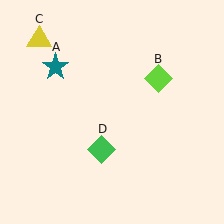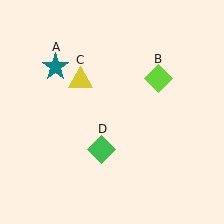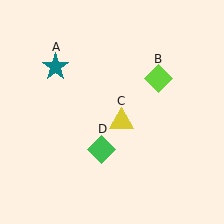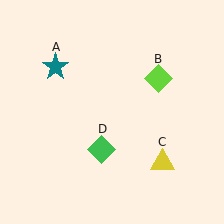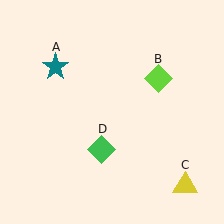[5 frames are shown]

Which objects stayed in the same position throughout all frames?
Teal star (object A) and lime diamond (object B) and green diamond (object D) remained stationary.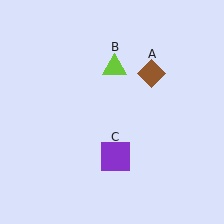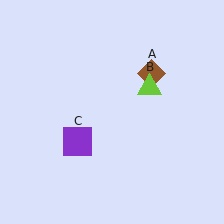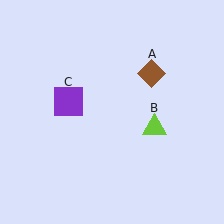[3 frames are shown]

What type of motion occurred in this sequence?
The lime triangle (object B), purple square (object C) rotated clockwise around the center of the scene.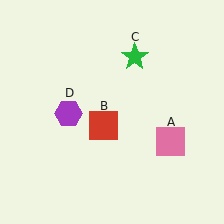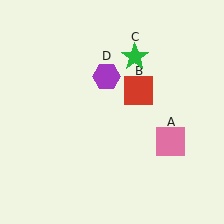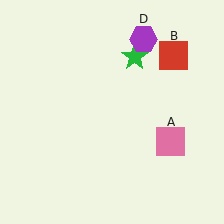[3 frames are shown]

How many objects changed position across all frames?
2 objects changed position: red square (object B), purple hexagon (object D).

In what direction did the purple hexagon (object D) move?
The purple hexagon (object D) moved up and to the right.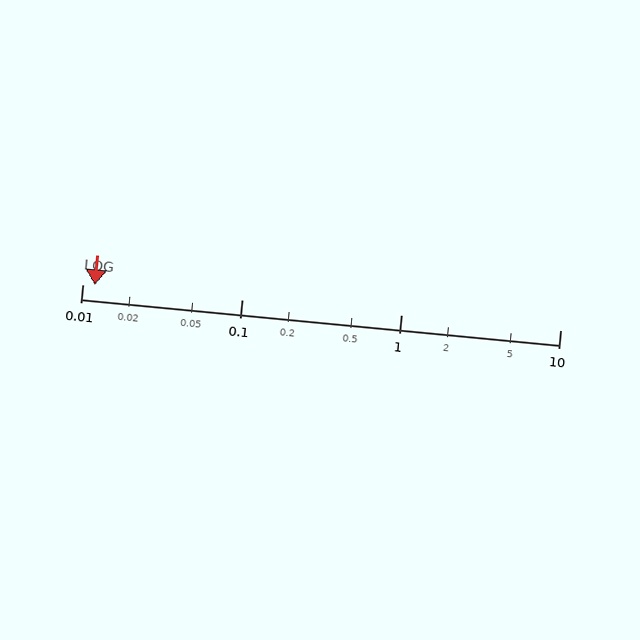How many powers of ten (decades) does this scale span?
The scale spans 3 decades, from 0.01 to 10.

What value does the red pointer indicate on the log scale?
The pointer indicates approximately 0.012.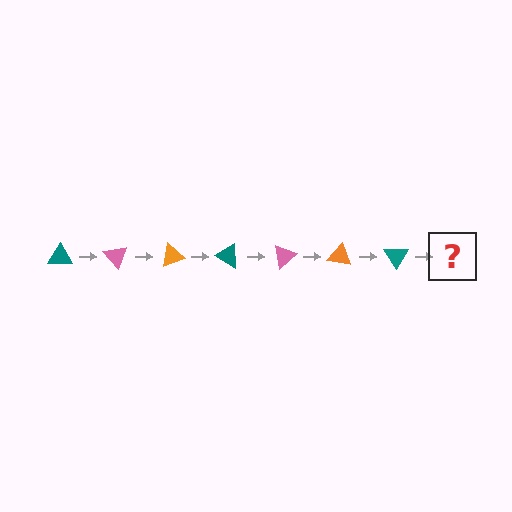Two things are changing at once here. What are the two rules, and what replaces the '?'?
The two rules are that it rotates 50 degrees each step and the color cycles through teal, pink, and orange. The '?' should be a pink triangle, rotated 350 degrees from the start.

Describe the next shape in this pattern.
It should be a pink triangle, rotated 350 degrees from the start.